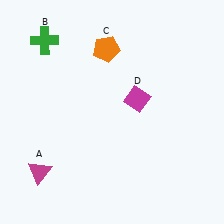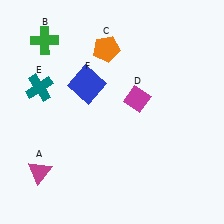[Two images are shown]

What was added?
A teal cross (E), a blue square (F) were added in Image 2.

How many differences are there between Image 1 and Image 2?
There are 2 differences between the two images.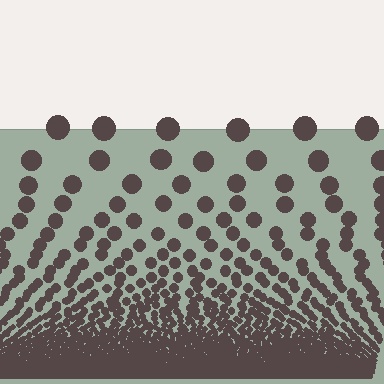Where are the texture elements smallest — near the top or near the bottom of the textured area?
Near the bottom.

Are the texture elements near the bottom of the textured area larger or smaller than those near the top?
Smaller. The gradient is inverted — elements near the bottom are smaller and denser.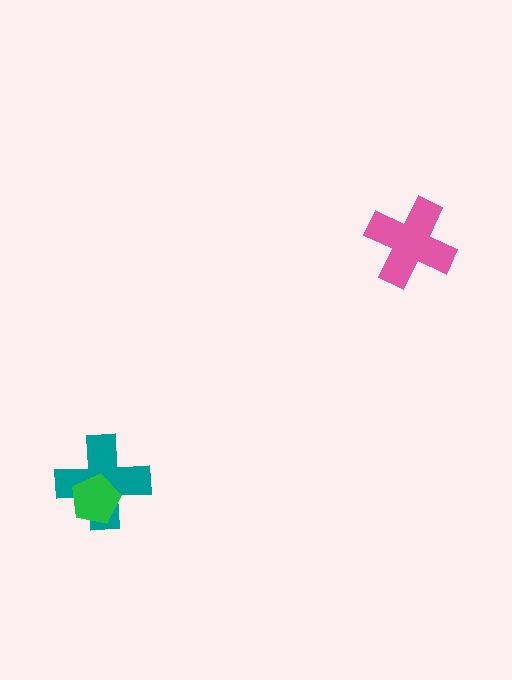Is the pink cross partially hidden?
No, no other shape covers it.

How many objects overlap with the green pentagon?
1 object overlaps with the green pentagon.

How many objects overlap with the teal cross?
1 object overlaps with the teal cross.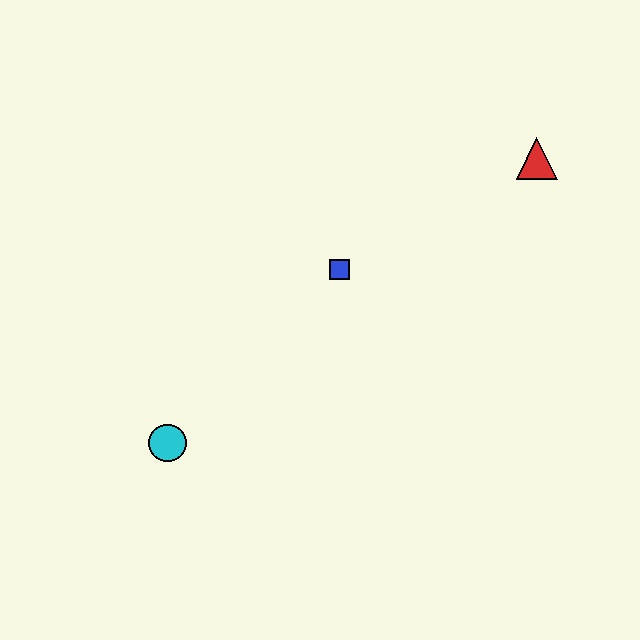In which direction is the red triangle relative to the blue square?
The red triangle is to the right of the blue square.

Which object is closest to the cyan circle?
The blue square is closest to the cyan circle.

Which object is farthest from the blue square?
The cyan circle is farthest from the blue square.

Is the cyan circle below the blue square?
Yes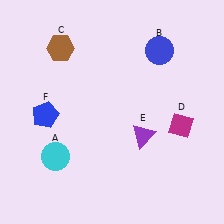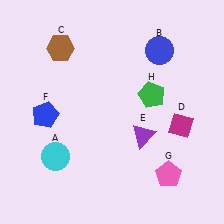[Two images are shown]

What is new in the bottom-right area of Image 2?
A pink pentagon (G) was added in the bottom-right area of Image 2.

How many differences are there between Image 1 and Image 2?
There are 2 differences between the two images.